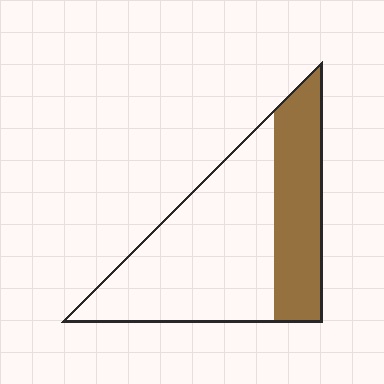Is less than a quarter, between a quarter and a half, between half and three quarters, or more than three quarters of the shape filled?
Between a quarter and a half.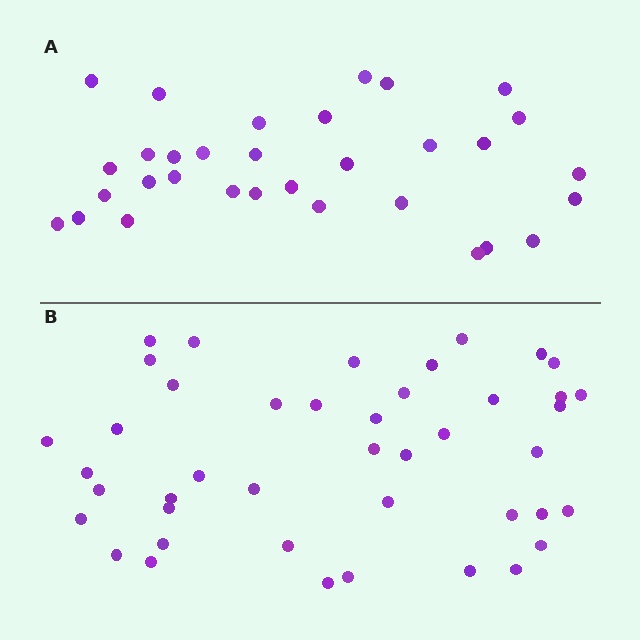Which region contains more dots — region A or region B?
Region B (the bottom region) has more dots.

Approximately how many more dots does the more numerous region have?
Region B has roughly 12 or so more dots than region A.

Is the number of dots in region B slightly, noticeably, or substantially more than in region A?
Region B has noticeably more, but not dramatically so. The ratio is roughly 1.3 to 1.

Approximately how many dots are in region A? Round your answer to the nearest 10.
About 30 dots. (The exact count is 32, which rounds to 30.)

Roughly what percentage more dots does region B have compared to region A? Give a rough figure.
About 35% more.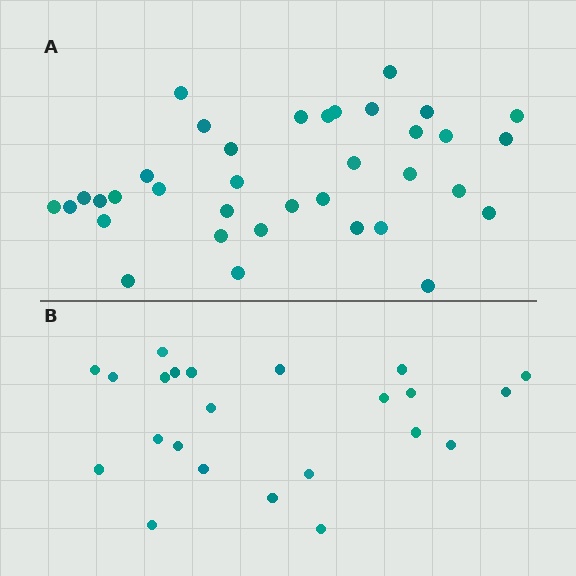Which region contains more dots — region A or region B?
Region A (the top region) has more dots.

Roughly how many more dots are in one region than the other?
Region A has approximately 15 more dots than region B.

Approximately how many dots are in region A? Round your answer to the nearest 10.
About 40 dots. (The exact count is 36, which rounds to 40.)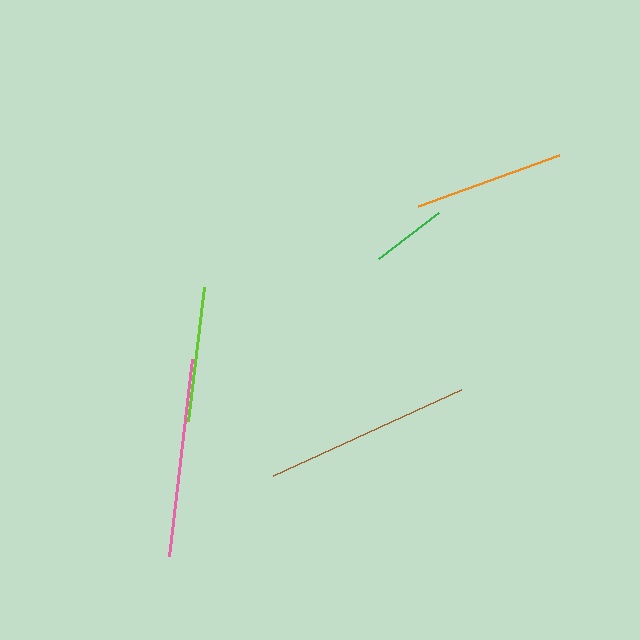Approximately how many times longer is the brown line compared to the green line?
The brown line is approximately 2.7 times the length of the green line.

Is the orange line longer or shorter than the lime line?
The orange line is longer than the lime line.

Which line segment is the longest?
The brown line is the longest at approximately 206 pixels.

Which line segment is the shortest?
The green line is the shortest at approximately 76 pixels.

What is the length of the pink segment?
The pink segment is approximately 197 pixels long.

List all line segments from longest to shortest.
From longest to shortest: brown, pink, orange, lime, green.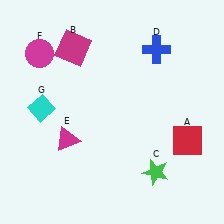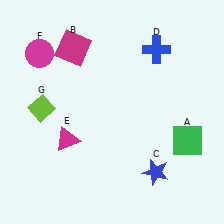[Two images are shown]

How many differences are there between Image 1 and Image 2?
There are 3 differences between the two images.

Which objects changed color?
A changed from red to green. C changed from green to blue. G changed from cyan to lime.